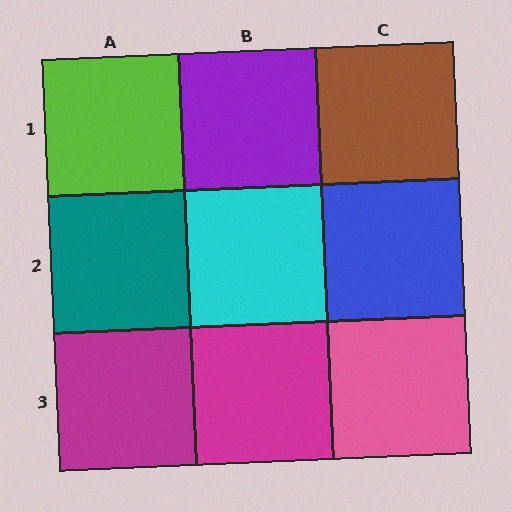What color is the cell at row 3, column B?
Magenta.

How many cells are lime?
1 cell is lime.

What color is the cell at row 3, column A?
Magenta.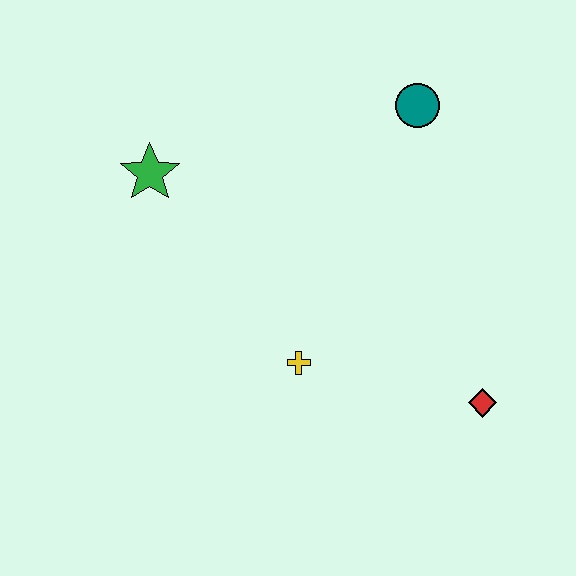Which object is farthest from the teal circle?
The red diamond is farthest from the teal circle.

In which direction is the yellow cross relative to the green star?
The yellow cross is below the green star.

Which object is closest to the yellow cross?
The red diamond is closest to the yellow cross.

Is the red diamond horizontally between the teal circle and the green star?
No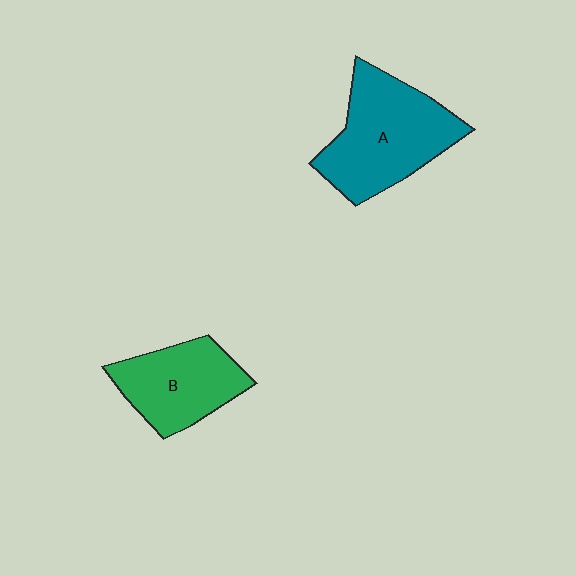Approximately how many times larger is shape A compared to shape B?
Approximately 1.4 times.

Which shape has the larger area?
Shape A (teal).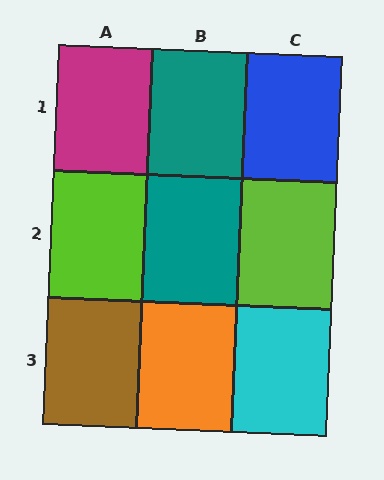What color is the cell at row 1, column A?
Magenta.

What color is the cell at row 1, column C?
Blue.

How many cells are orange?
1 cell is orange.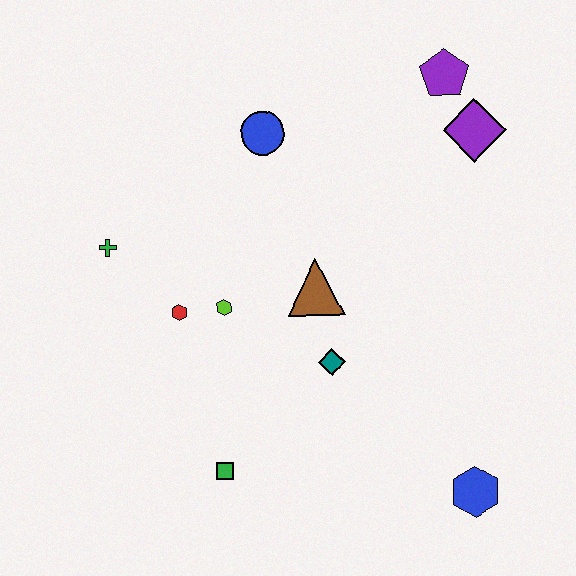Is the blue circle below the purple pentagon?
Yes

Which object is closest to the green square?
The teal diamond is closest to the green square.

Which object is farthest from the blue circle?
The blue hexagon is farthest from the blue circle.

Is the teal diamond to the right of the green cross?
Yes